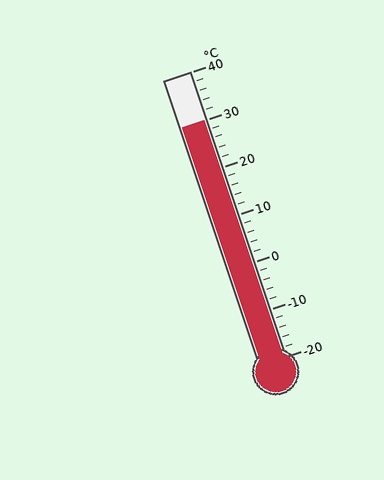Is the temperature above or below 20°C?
The temperature is above 20°C.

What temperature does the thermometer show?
The thermometer shows approximately 30°C.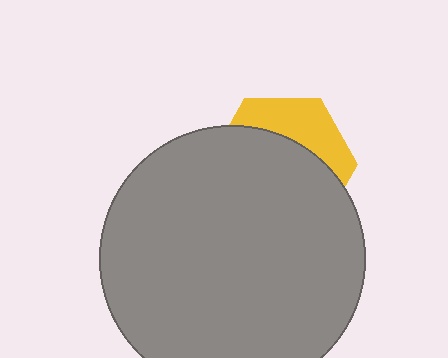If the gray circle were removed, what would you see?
You would see the complete yellow hexagon.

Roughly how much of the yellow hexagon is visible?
A small part of it is visible (roughly 32%).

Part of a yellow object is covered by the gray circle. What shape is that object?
It is a hexagon.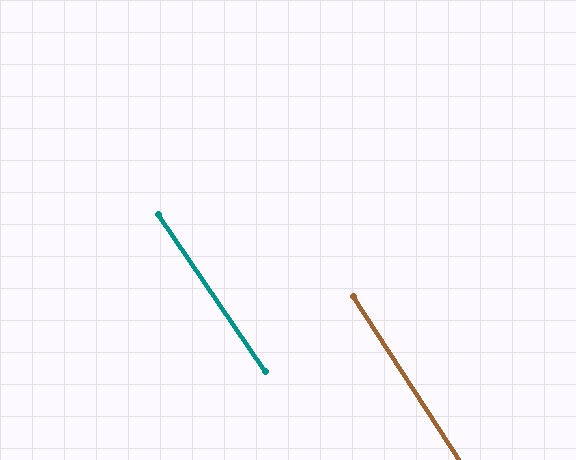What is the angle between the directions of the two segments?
Approximately 1 degree.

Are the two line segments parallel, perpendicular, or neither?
Parallel — their directions differ by only 1.4°.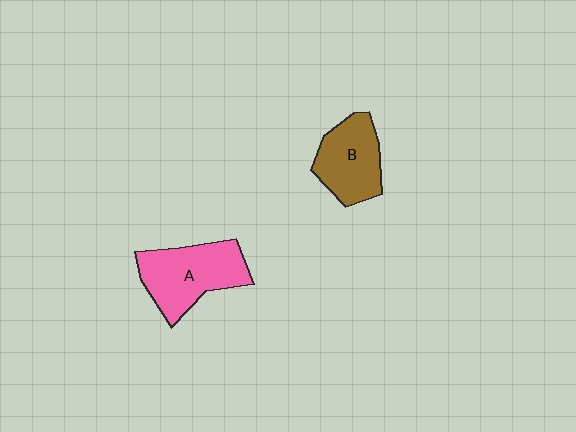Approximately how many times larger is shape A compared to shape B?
Approximately 1.2 times.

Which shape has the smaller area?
Shape B (brown).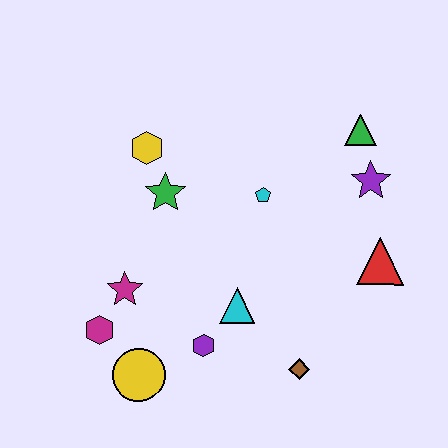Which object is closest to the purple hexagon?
The cyan triangle is closest to the purple hexagon.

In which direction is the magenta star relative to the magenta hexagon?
The magenta star is above the magenta hexagon.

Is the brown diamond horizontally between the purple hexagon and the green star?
No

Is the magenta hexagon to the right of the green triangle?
No